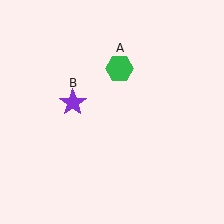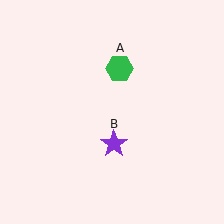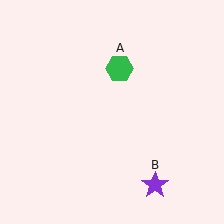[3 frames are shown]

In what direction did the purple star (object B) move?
The purple star (object B) moved down and to the right.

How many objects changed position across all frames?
1 object changed position: purple star (object B).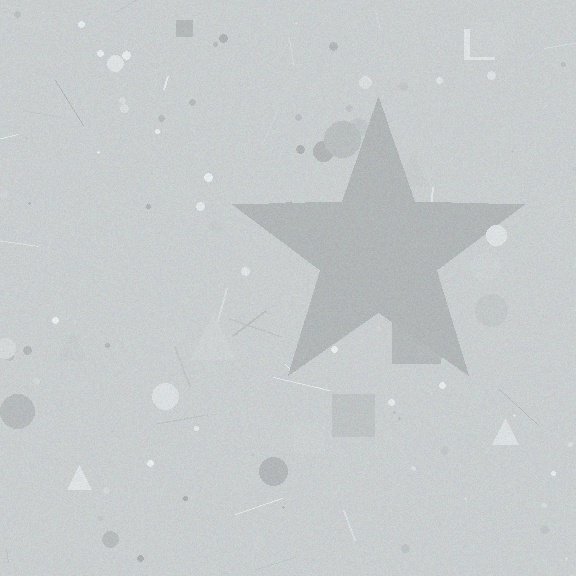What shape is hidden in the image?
A star is hidden in the image.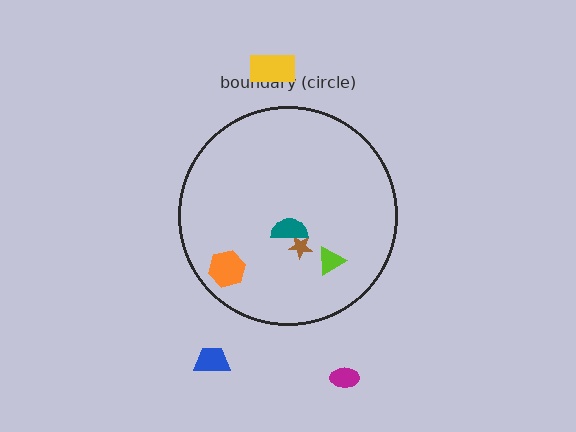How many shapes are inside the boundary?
4 inside, 3 outside.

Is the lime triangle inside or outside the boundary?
Inside.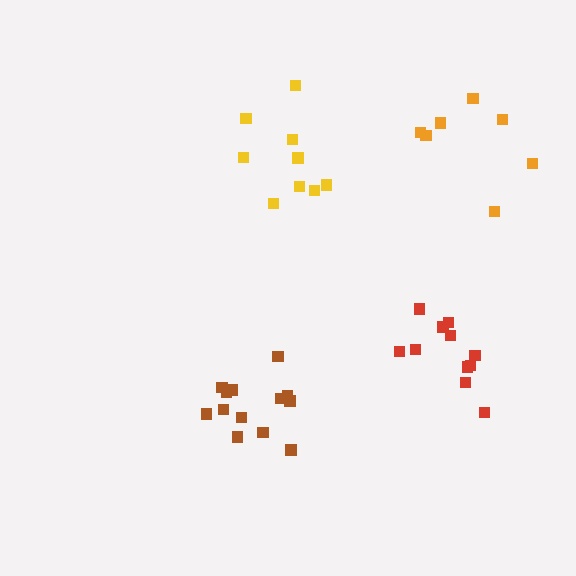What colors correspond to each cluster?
The clusters are colored: brown, orange, red, yellow.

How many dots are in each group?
Group 1: 13 dots, Group 2: 7 dots, Group 3: 11 dots, Group 4: 9 dots (40 total).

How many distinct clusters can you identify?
There are 4 distinct clusters.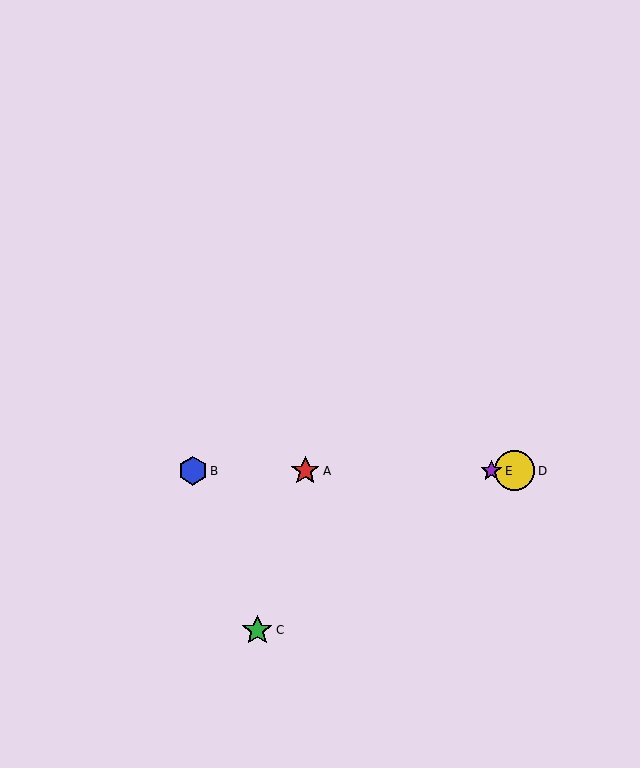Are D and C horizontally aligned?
No, D is at y≈471 and C is at y≈630.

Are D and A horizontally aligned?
Yes, both are at y≈471.